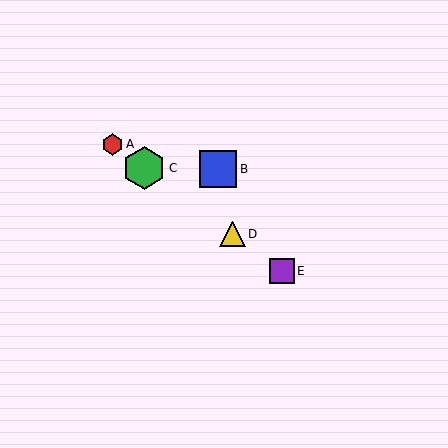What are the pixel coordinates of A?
Object A is at (112, 144).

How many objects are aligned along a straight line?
4 objects (A, C, D, E) are aligned along a straight line.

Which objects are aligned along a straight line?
Objects A, C, D, E are aligned along a straight line.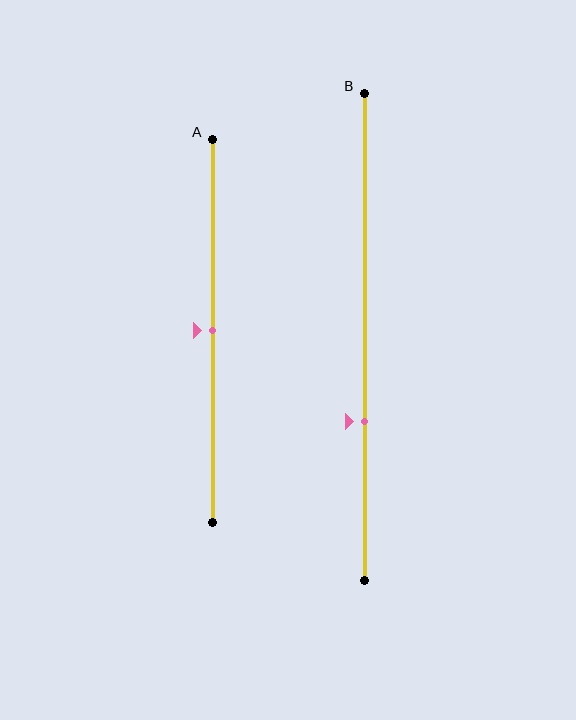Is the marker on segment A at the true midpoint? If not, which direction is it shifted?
Yes, the marker on segment A is at the true midpoint.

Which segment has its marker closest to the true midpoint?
Segment A has its marker closest to the true midpoint.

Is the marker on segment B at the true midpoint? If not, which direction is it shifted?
No, the marker on segment B is shifted downward by about 17% of the segment length.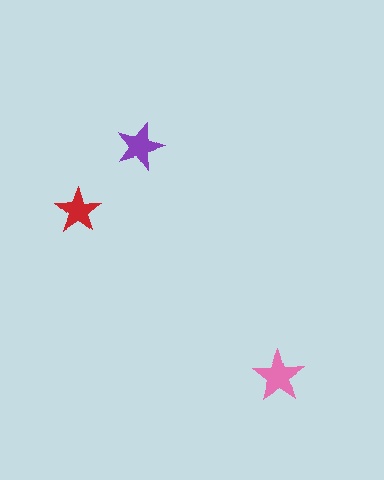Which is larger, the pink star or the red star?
The pink one.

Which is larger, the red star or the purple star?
The purple one.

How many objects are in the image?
There are 3 objects in the image.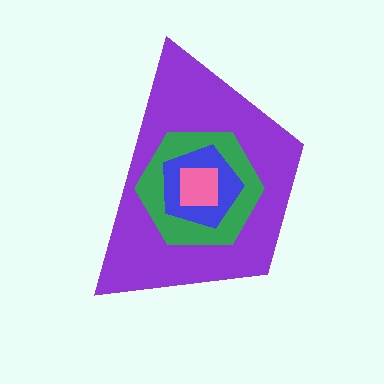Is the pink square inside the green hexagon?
Yes.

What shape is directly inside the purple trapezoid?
The green hexagon.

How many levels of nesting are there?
4.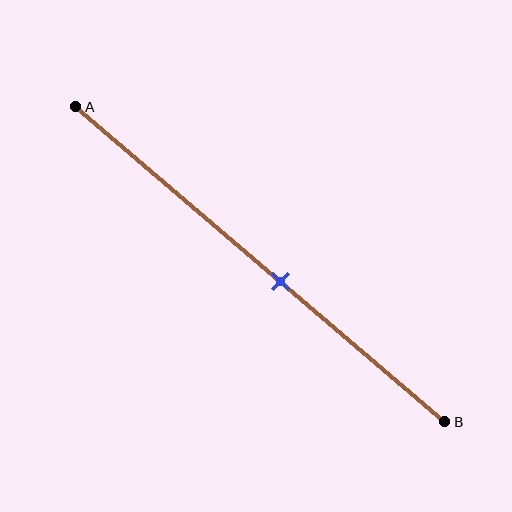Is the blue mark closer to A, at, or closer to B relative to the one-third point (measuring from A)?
The blue mark is closer to point B than the one-third point of segment AB.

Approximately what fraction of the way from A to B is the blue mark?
The blue mark is approximately 55% of the way from A to B.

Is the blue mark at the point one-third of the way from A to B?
No, the mark is at about 55% from A, not at the 33% one-third point.